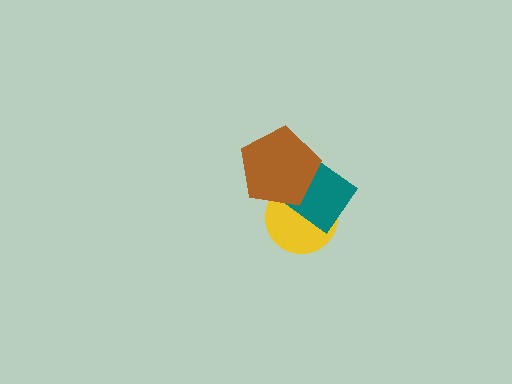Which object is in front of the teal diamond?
The brown pentagon is in front of the teal diamond.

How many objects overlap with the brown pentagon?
2 objects overlap with the brown pentagon.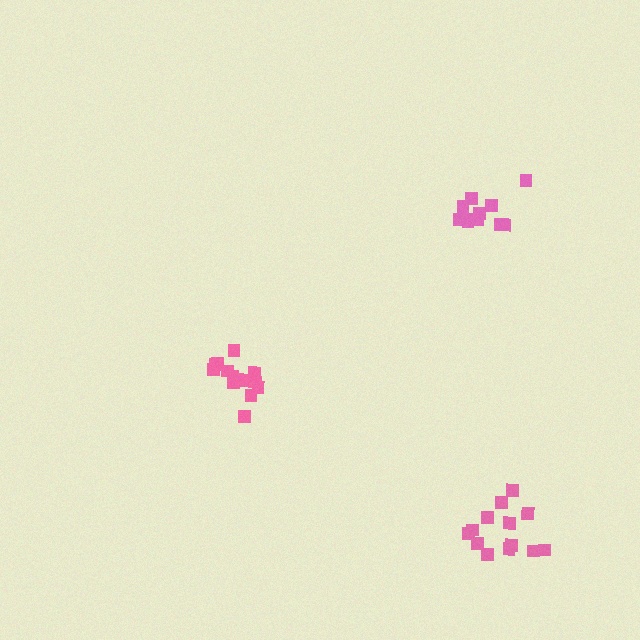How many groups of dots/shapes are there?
There are 3 groups.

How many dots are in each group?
Group 1: 11 dots, Group 2: 14 dots, Group 3: 13 dots (38 total).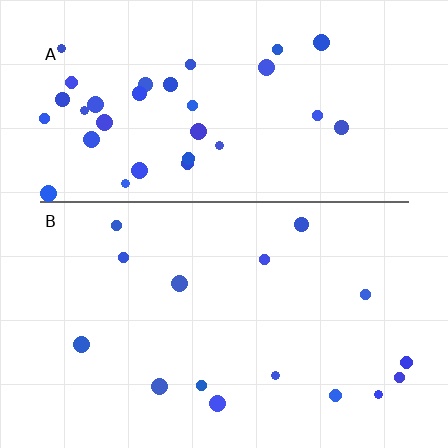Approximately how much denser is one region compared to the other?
Approximately 2.1× — region A over region B.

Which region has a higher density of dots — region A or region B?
A (the top).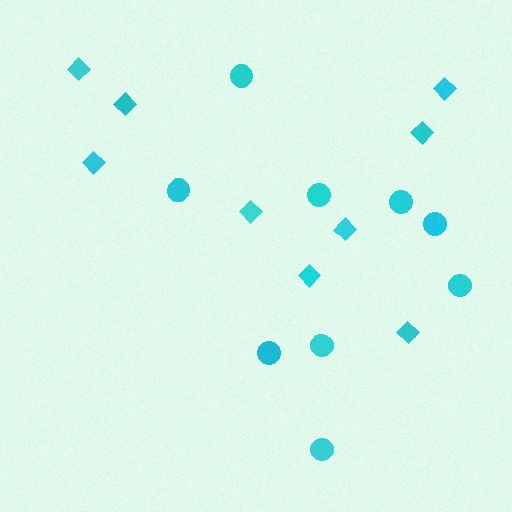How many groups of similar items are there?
There are 2 groups: one group of diamonds (9) and one group of circles (9).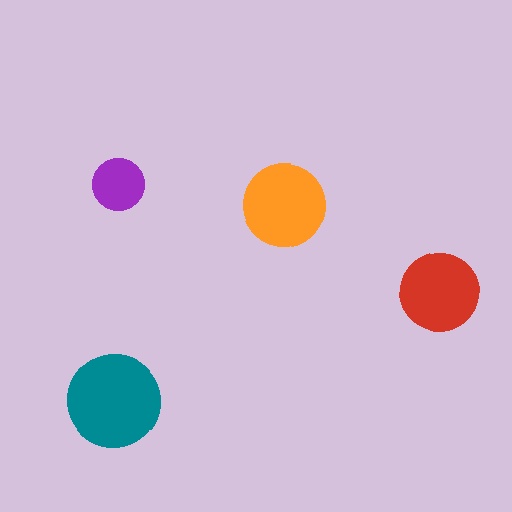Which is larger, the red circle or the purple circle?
The red one.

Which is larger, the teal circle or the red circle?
The teal one.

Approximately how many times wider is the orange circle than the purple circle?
About 1.5 times wider.